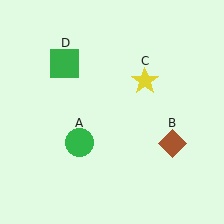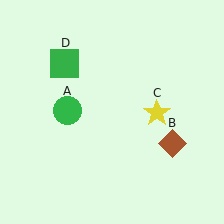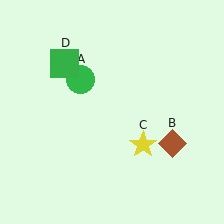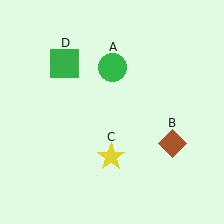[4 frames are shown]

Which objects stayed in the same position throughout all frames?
Brown diamond (object B) and green square (object D) remained stationary.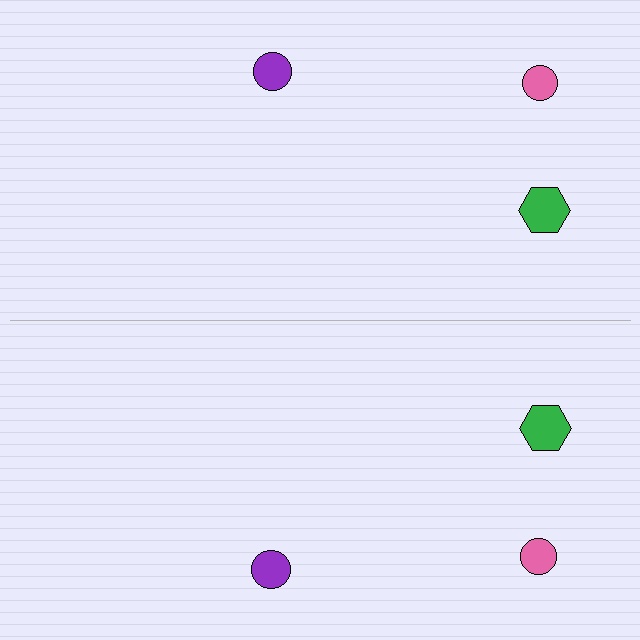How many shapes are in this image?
There are 6 shapes in this image.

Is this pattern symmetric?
Yes, this pattern has bilateral (reflection) symmetry.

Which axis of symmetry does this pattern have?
The pattern has a horizontal axis of symmetry running through the center of the image.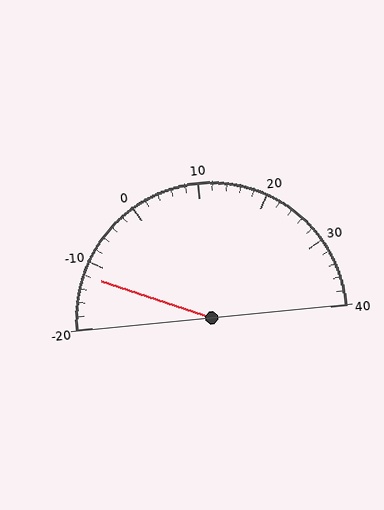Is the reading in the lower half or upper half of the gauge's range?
The reading is in the lower half of the range (-20 to 40).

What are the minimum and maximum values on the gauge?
The gauge ranges from -20 to 40.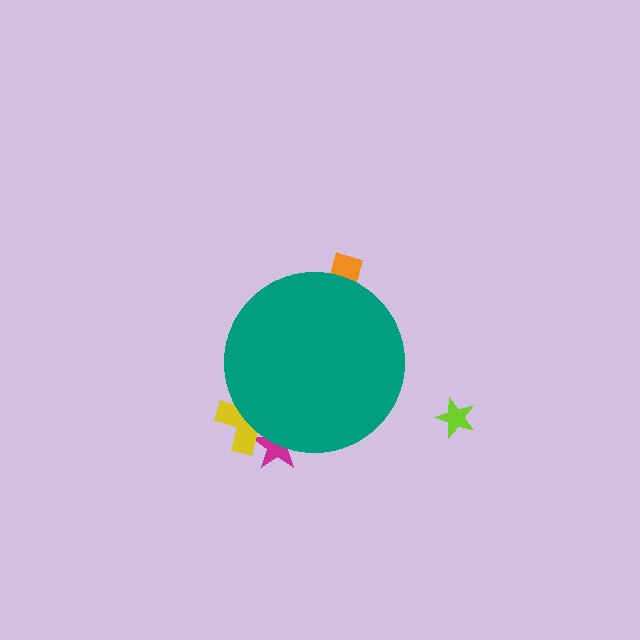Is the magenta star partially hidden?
Yes, the magenta star is partially hidden behind the teal circle.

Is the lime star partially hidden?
No, the lime star is fully visible.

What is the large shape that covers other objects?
A teal circle.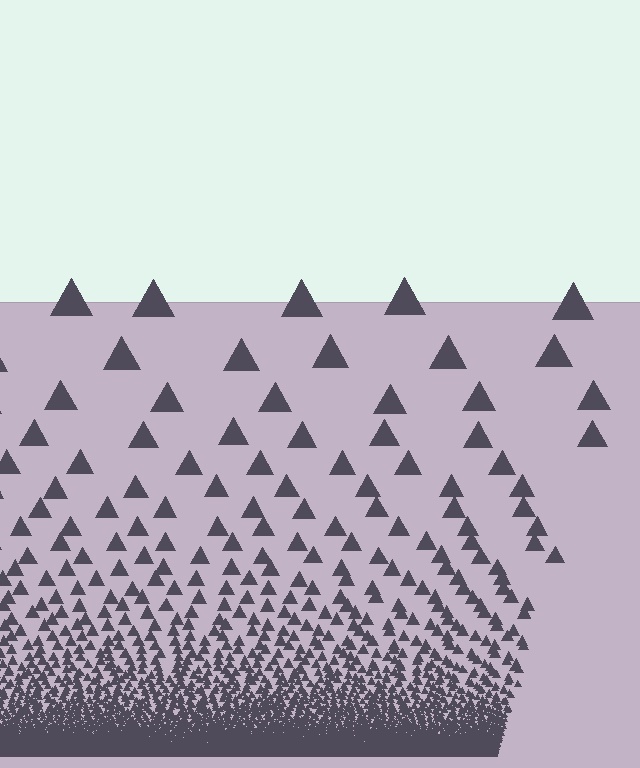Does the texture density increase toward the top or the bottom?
Density increases toward the bottom.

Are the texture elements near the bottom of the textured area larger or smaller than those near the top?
Smaller. The gradient is inverted — elements near the bottom are smaller and denser.